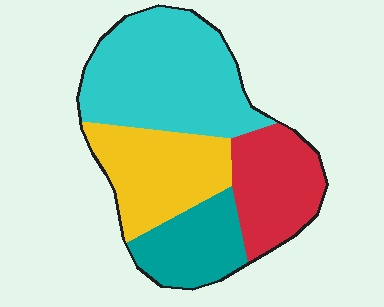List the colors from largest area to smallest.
From largest to smallest: cyan, yellow, red, teal.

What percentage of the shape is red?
Red covers around 20% of the shape.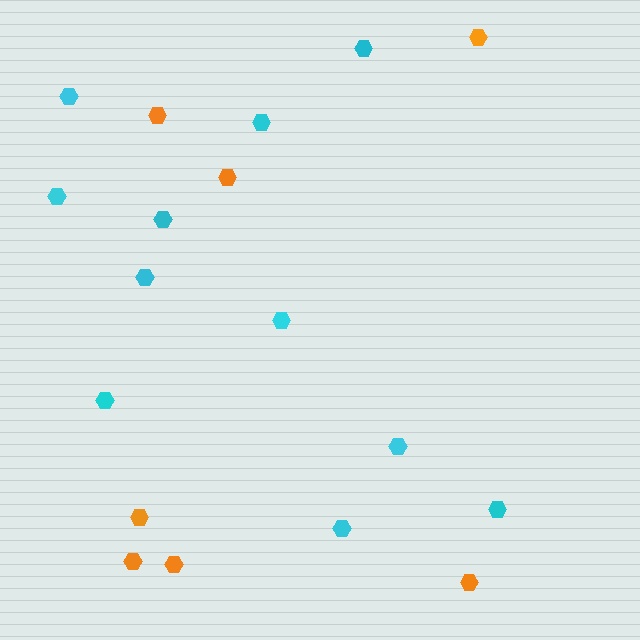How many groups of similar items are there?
There are 2 groups: one group of orange hexagons (7) and one group of cyan hexagons (11).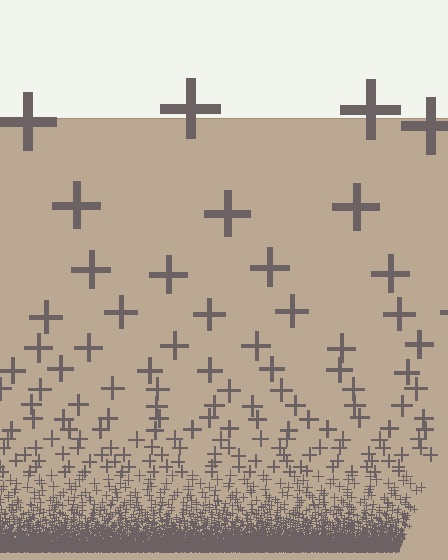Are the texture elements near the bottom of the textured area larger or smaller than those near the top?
Smaller. The gradient is inverted — elements near the bottom are smaller and denser.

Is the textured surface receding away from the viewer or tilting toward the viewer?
The surface appears to tilt toward the viewer. Texture elements get larger and sparser toward the top.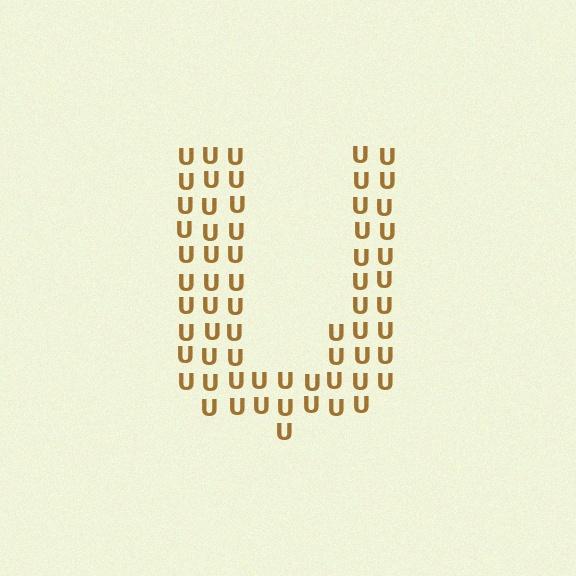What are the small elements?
The small elements are letter U's.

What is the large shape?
The large shape is the letter U.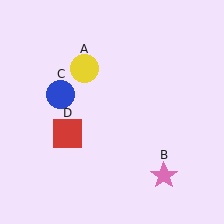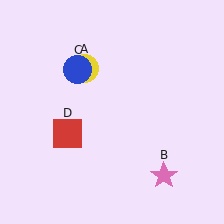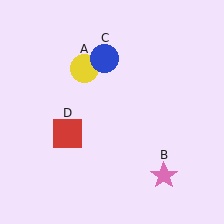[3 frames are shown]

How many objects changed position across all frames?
1 object changed position: blue circle (object C).